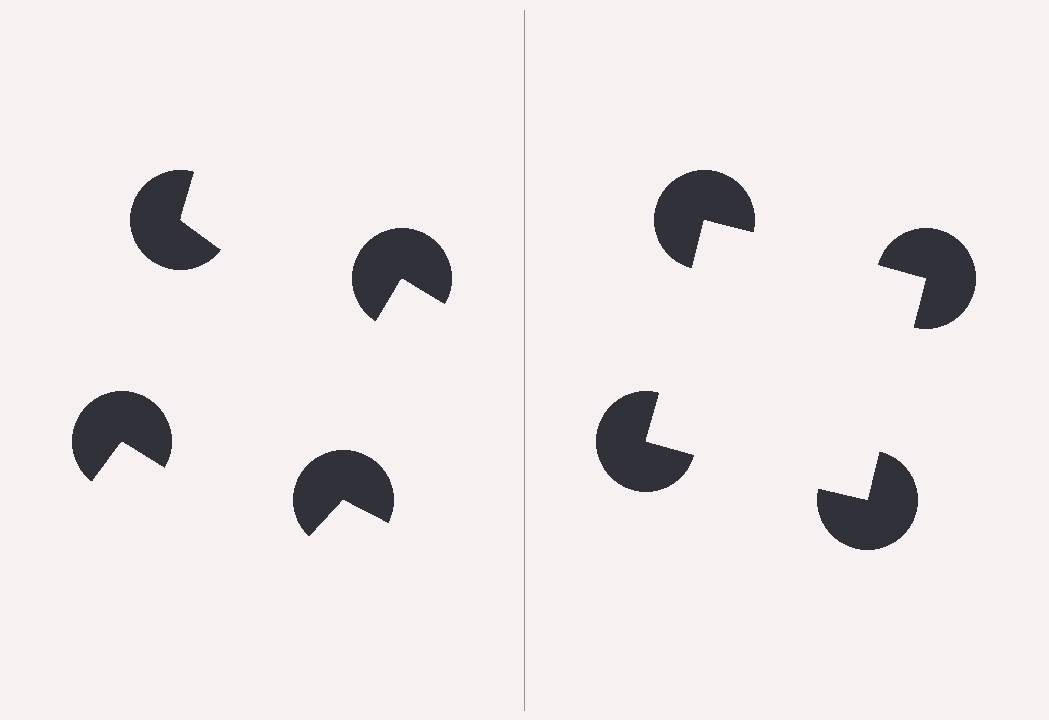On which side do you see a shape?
An illusory square appears on the right side. On the left side the wedge cuts are rotated, so no coherent shape forms.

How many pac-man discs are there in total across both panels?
8 — 4 on each side.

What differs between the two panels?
The pac-man discs are positioned identically on both sides; only the wedge orientations differ. On the right they align to a square; on the left they are misaligned.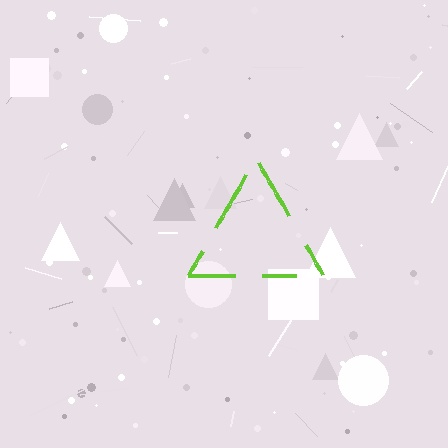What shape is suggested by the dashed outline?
The dashed outline suggests a triangle.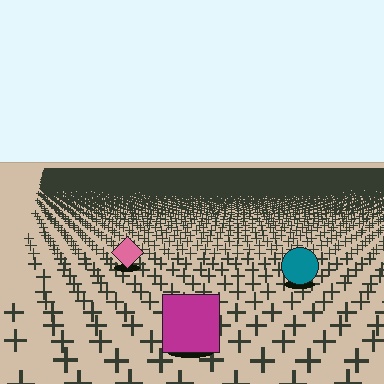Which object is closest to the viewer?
The magenta square is closest. The texture marks near it are larger and more spread out.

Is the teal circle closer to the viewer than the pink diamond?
Yes. The teal circle is closer — you can tell from the texture gradient: the ground texture is coarser near it.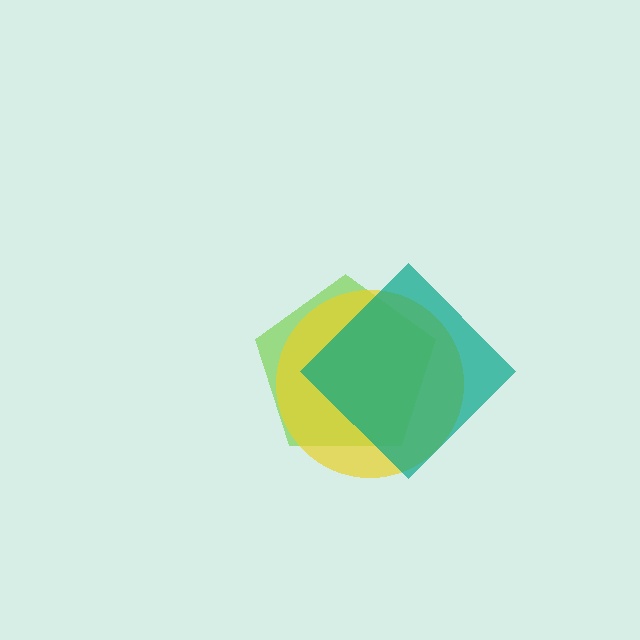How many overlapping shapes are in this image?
There are 3 overlapping shapes in the image.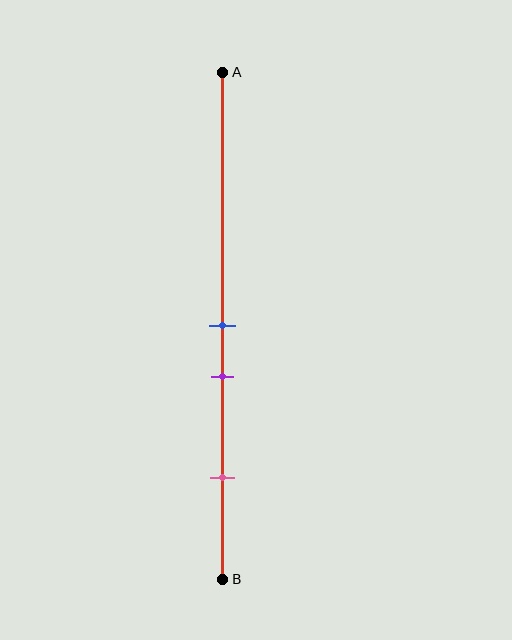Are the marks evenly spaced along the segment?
No, the marks are not evenly spaced.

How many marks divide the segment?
There are 3 marks dividing the segment.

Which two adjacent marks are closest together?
The blue and purple marks are the closest adjacent pair.